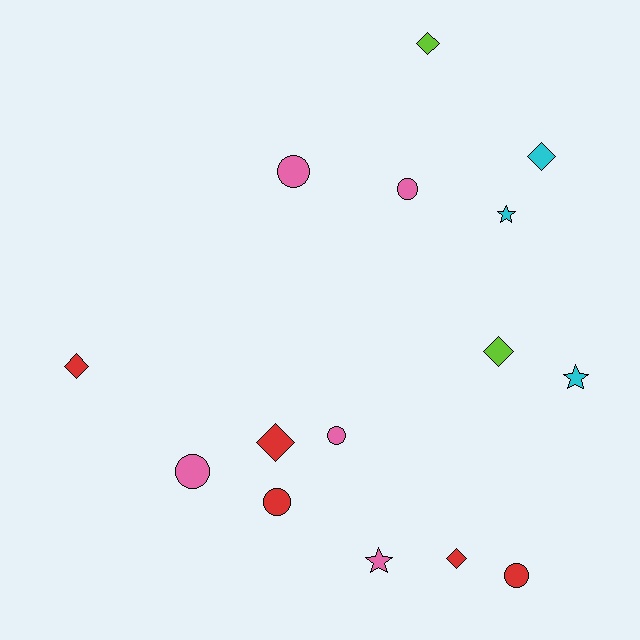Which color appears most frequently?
Pink, with 5 objects.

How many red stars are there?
There are no red stars.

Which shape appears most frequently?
Circle, with 6 objects.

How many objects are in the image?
There are 15 objects.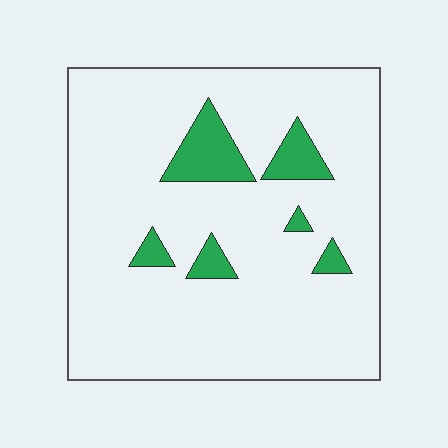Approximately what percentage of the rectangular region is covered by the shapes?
Approximately 10%.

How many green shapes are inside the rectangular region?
6.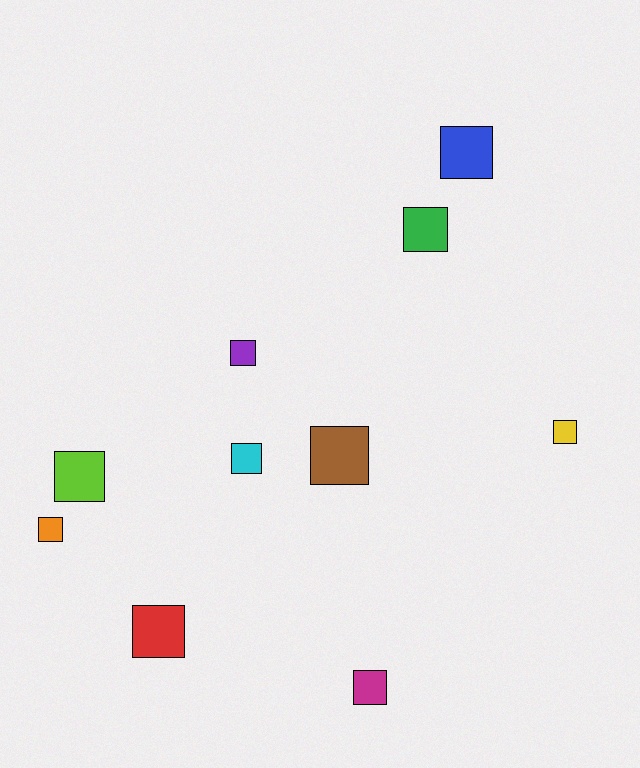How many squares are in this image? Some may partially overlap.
There are 10 squares.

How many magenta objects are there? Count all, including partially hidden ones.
There is 1 magenta object.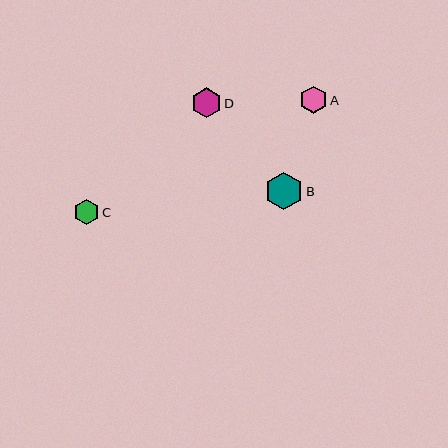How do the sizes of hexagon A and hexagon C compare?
Hexagon A and hexagon C are approximately the same size.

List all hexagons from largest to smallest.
From largest to smallest: B, D, A, C.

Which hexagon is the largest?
Hexagon B is the largest with a size of approximately 38 pixels.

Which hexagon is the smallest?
Hexagon C is the smallest with a size of approximately 25 pixels.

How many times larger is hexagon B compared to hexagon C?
Hexagon B is approximately 1.5 times the size of hexagon C.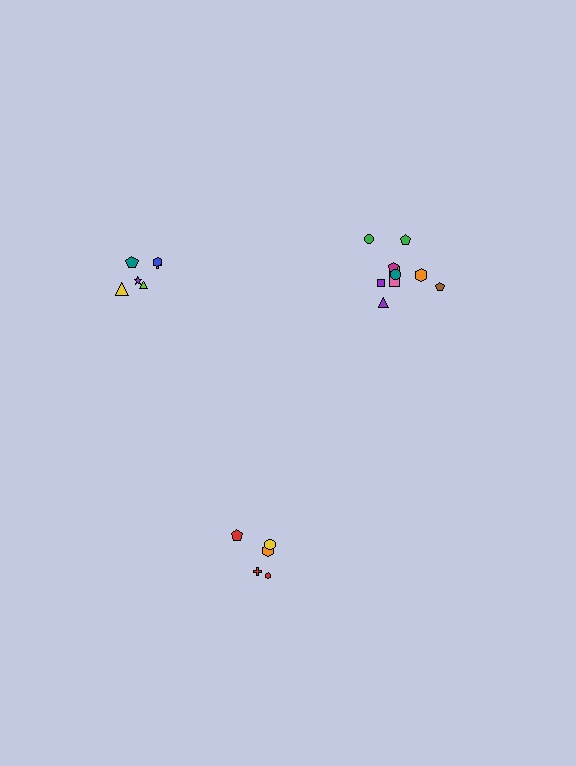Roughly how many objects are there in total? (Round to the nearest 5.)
Roughly 20 objects in total.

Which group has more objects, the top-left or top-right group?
The top-right group.